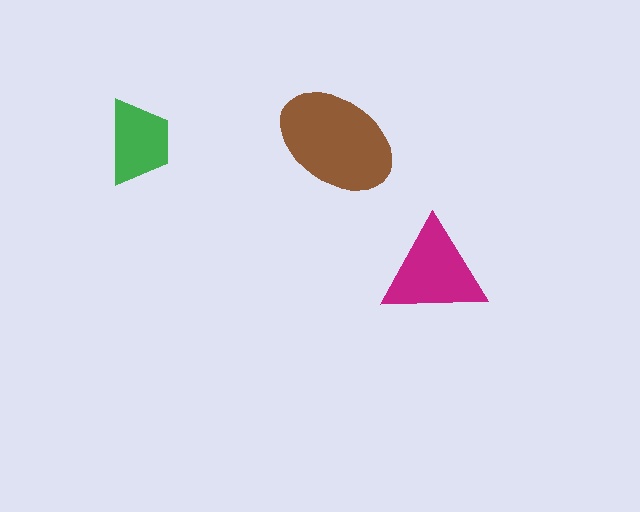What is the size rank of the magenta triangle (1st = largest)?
2nd.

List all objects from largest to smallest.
The brown ellipse, the magenta triangle, the green trapezoid.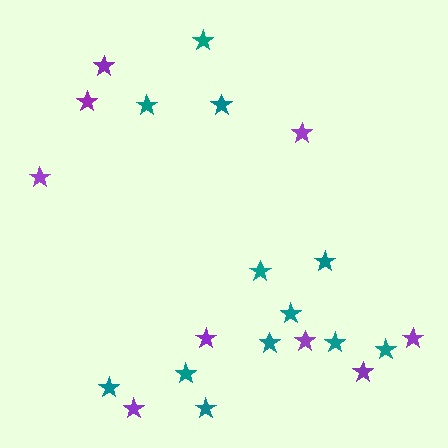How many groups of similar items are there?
There are 2 groups: one group of teal stars (12) and one group of purple stars (9).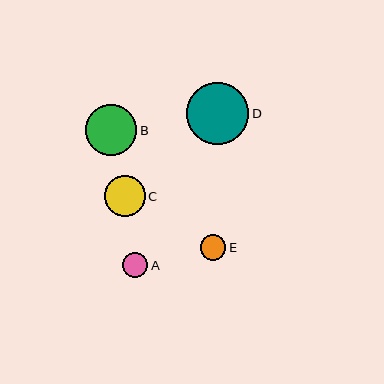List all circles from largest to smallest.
From largest to smallest: D, B, C, E, A.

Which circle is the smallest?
Circle A is the smallest with a size of approximately 25 pixels.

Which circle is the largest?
Circle D is the largest with a size of approximately 62 pixels.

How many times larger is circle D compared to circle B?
Circle D is approximately 1.2 times the size of circle B.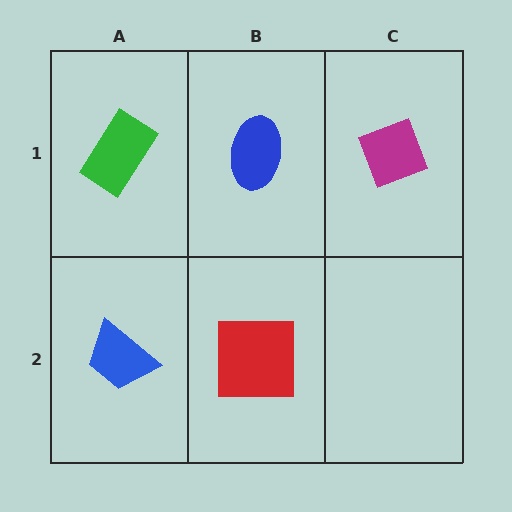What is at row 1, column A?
A green rectangle.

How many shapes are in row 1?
3 shapes.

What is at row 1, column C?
A magenta diamond.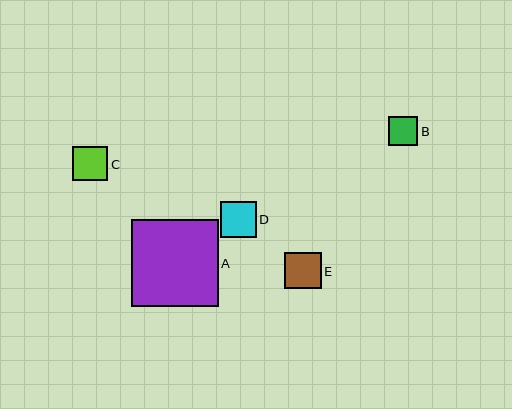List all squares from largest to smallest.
From largest to smallest: A, E, D, C, B.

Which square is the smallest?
Square B is the smallest with a size of approximately 30 pixels.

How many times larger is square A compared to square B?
Square A is approximately 2.9 times the size of square B.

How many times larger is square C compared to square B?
Square C is approximately 1.2 times the size of square B.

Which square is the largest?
Square A is the largest with a size of approximately 86 pixels.